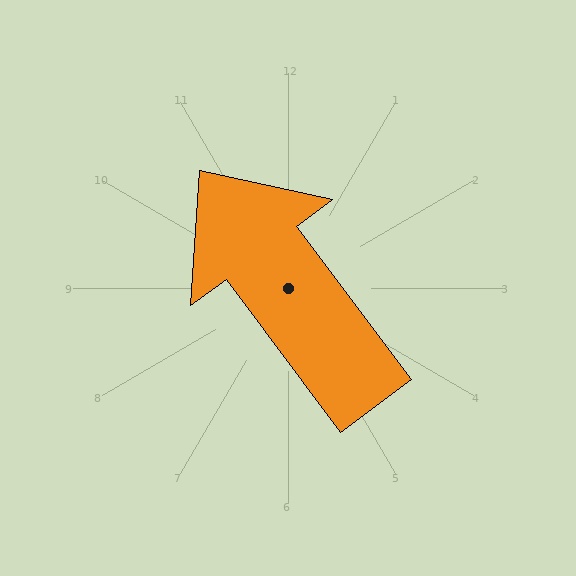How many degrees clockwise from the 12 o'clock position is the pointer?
Approximately 323 degrees.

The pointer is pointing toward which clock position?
Roughly 11 o'clock.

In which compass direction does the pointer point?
Northwest.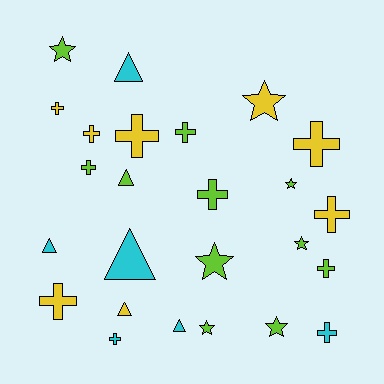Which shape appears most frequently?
Cross, with 12 objects.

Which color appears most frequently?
Lime, with 11 objects.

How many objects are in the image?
There are 25 objects.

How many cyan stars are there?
There are no cyan stars.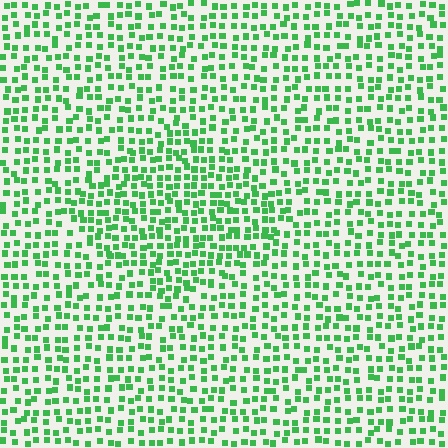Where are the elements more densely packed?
The elements are more densely packed inside the diamond boundary.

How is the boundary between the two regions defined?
The boundary is defined by a change in element density (approximately 1.4x ratio). All elements are the same color, size, and shape.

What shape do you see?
I see a diamond.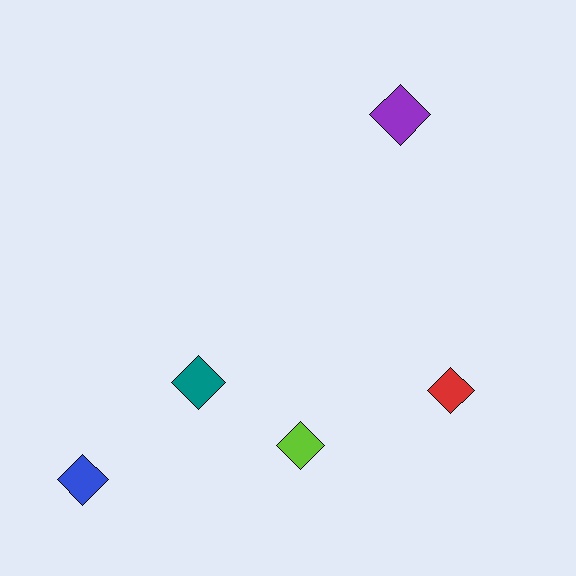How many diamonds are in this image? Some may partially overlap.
There are 5 diamonds.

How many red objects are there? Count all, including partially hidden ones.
There is 1 red object.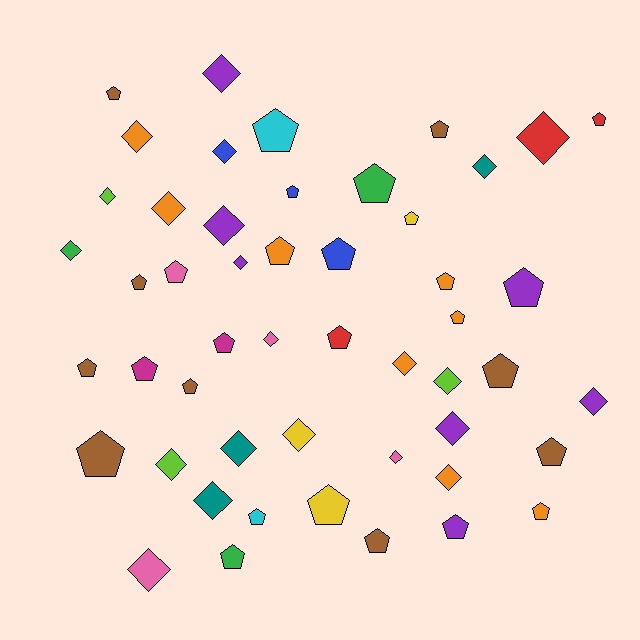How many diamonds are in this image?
There are 22 diamonds.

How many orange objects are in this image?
There are 8 orange objects.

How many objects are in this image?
There are 50 objects.